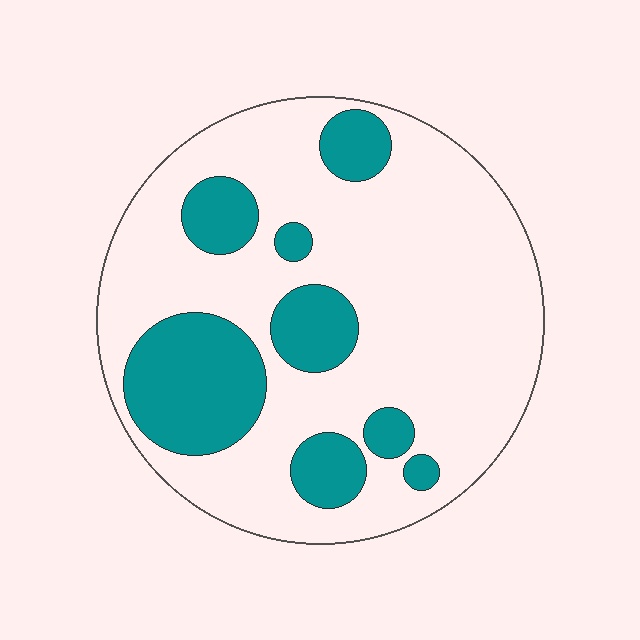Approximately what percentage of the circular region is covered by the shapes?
Approximately 25%.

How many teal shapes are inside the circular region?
8.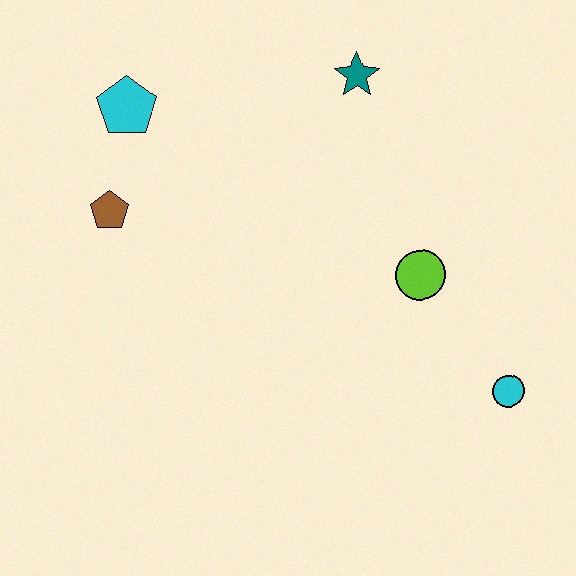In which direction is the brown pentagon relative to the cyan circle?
The brown pentagon is to the left of the cyan circle.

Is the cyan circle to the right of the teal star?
Yes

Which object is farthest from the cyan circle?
The cyan pentagon is farthest from the cyan circle.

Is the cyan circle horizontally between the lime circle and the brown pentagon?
No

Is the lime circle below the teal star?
Yes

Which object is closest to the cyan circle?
The lime circle is closest to the cyan circle.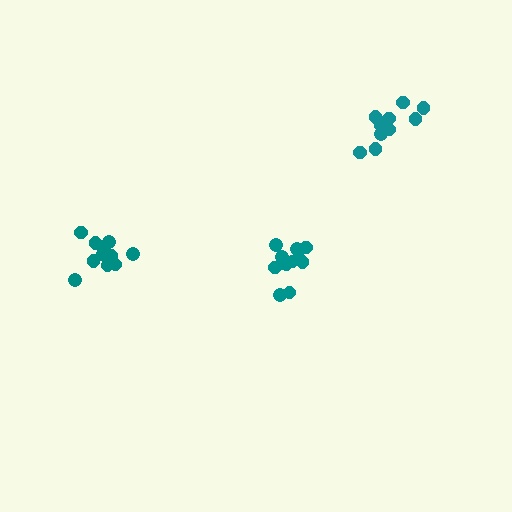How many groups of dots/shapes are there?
There are 3 groups.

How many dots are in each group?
Group 1: 13 dots, Group 2: 12 dots, Group 3: 10 dots (35 total).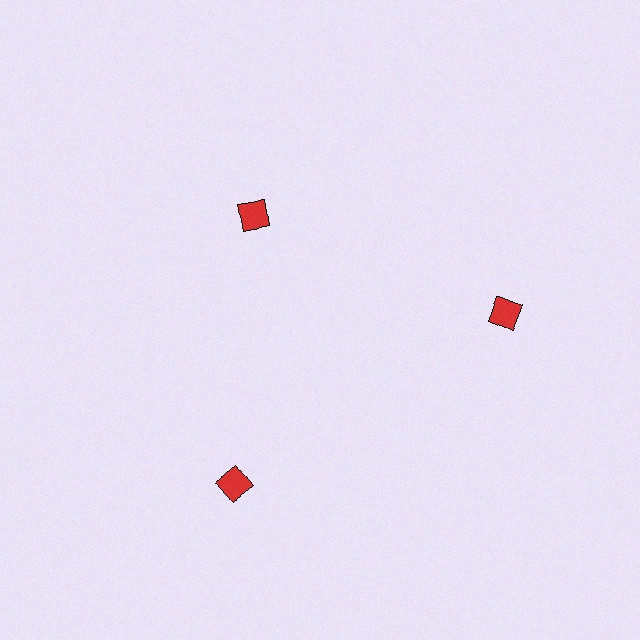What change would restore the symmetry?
The symmetry would be restored by moving it outward, back onto the ring so that all 3 diamonds sit at equal angles and equal distance from the center.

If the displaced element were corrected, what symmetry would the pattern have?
It would have 3-fold rotational symmetry — the pattern would map onto itself every 120 degrees.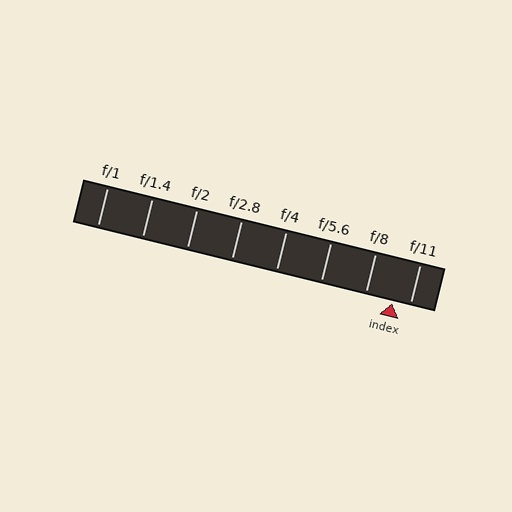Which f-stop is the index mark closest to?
The index mark is closest to f/11.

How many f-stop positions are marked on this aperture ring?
There are 8 f-stop positions marked.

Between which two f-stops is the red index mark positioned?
The index mark is between f/8 and f/11.